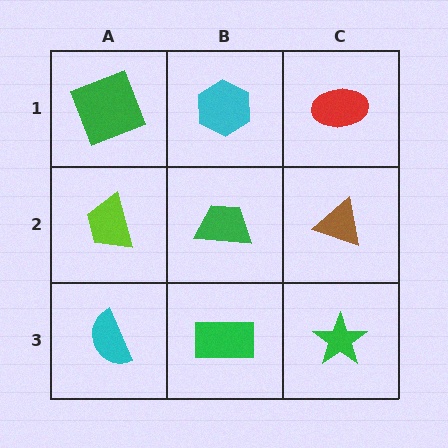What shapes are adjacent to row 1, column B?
A green trapezoid (row 2, column B), a green square (row 1, column A), a red ellipse (row 1, column C).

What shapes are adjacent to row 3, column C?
A brown triangle (row 2, column C), a green rectangle (row 3, column B).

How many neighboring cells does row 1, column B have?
3.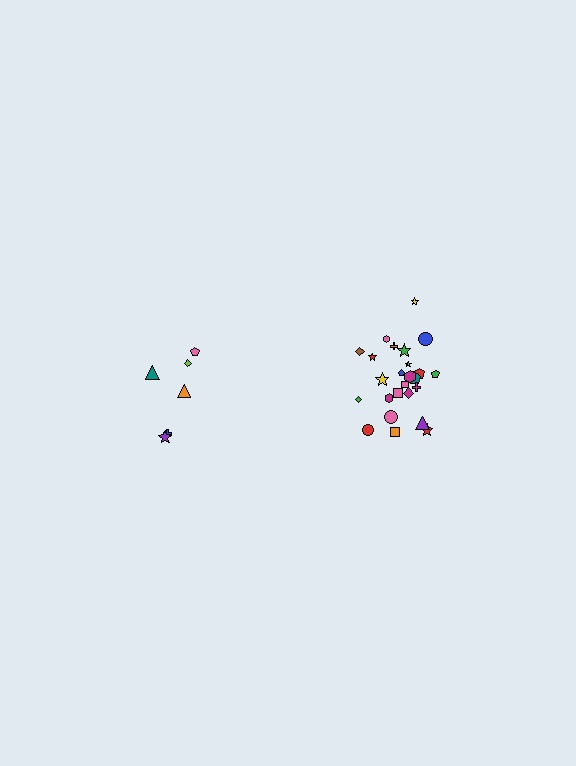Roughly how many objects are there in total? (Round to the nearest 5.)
Roughly 30 objects in total.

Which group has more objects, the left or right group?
The right group.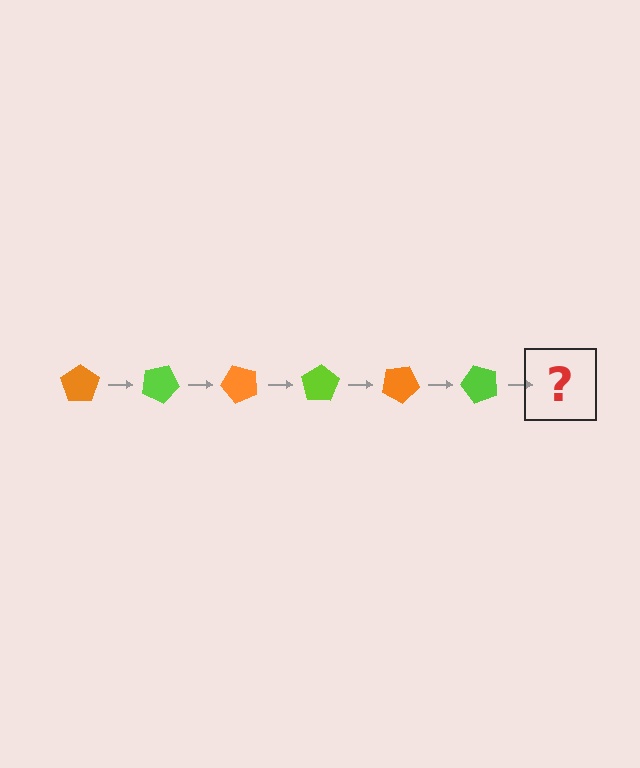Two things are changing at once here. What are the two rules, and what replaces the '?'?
The two rules are that it rotates 25 degrees each step and the color cycles through orange and lime. The '?' should be an orange pentagon, rotated 150 degrees from the start.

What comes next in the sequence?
The next element should be an orange pentagon, rotated 150 degrees from the start.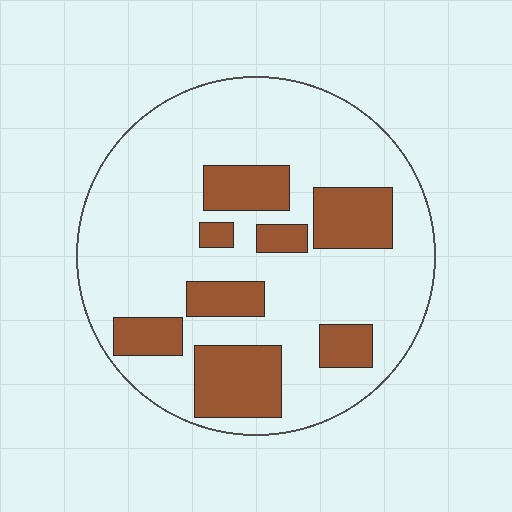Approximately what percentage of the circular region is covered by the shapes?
Approximately 25%.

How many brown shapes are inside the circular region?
8.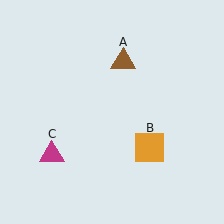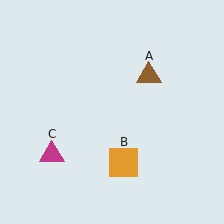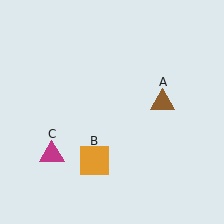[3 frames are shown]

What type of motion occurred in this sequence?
The brown triangle (object A), orange square (object B) rotated clockwise around the center of the scene.